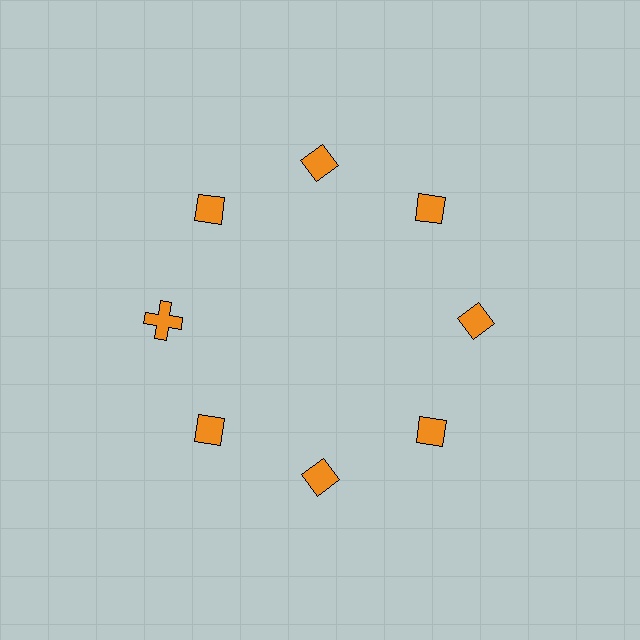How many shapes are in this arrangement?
There are 8 shapes arranged in a ring pattern.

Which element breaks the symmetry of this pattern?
The orange cross at roughly the 9 o'clock position breaks the symmetry. All other shapes are orange diamonds.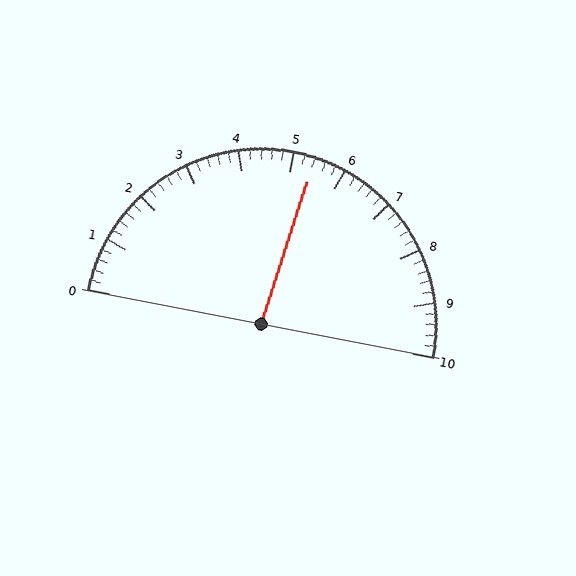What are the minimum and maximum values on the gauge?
The gauge ranges from 0 to 10.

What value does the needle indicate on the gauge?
The needle indicates approximately 5.4.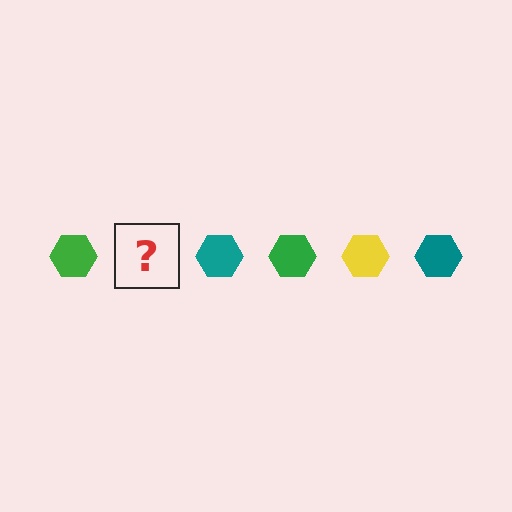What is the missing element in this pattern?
The missing element is a yellow hexagon.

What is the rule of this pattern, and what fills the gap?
The rule is that the pattern cycles through green, yellow, teal hexagons. The gap should be filled with a yellow hexagon.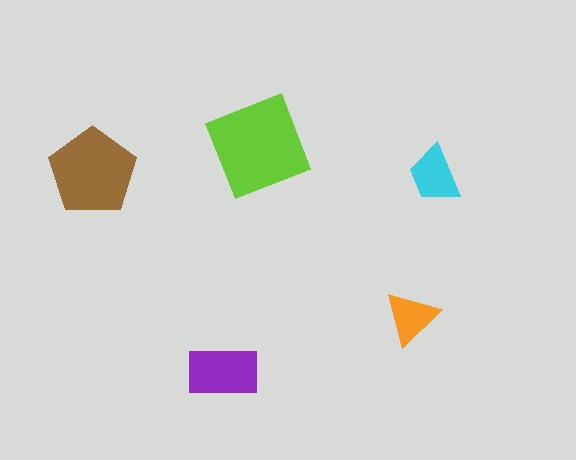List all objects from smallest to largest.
The orange triangle, the cyan trapezoid, the purple rectangle, the brown pentagon, the lime square.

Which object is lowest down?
The purple rectangle is bottommost.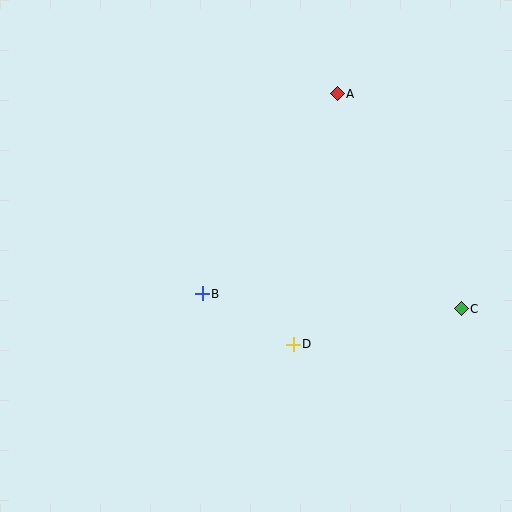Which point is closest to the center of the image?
Point B at (202, 294) is closest to the center.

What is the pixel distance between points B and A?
The distance between B and A is 241 pixels.